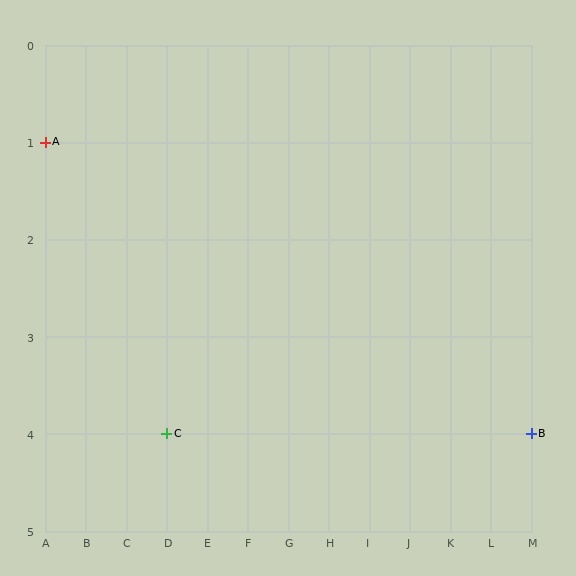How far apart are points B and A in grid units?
Points B and A are 12 columns and 3 rows apart (about 12.4 grid units diagonally).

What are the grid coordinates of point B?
Point B is at grid coordinates (M, 4).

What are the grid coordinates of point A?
Point A is at grid coordinates (A, 1).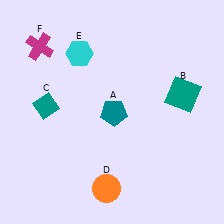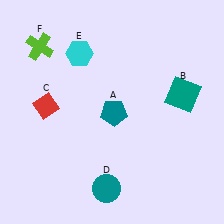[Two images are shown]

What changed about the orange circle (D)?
In Image 1, D is orange. In Image 2, it changed to teal.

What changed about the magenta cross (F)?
In Image 1, F is magenta. In Image 2, it changed to lime.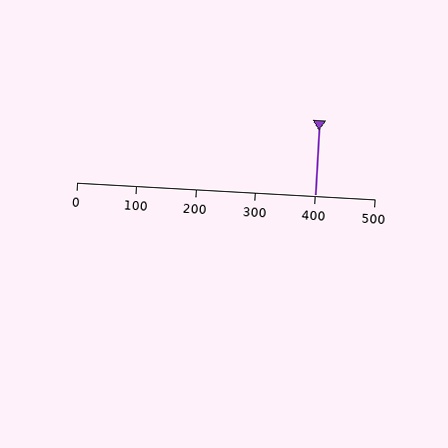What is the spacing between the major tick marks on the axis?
The major ticks are spaced 100 apart.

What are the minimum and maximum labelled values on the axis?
The axis runs from 0 to 500.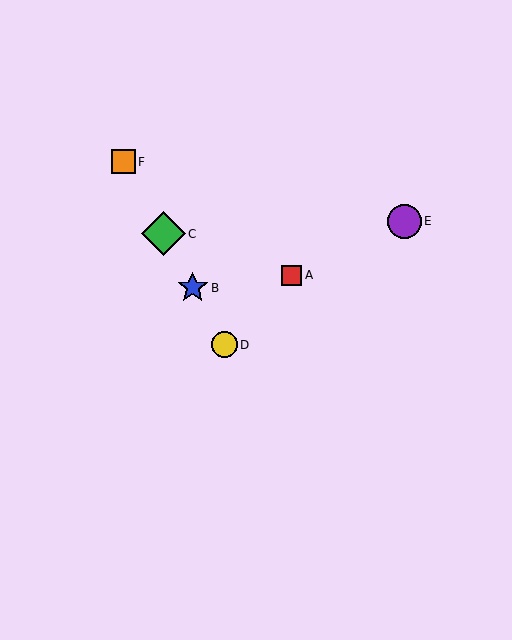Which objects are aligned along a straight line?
Objects B, C, D, F are aligned along a straight line.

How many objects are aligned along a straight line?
4 objects (B, C, D, F) are aligned along a straight line.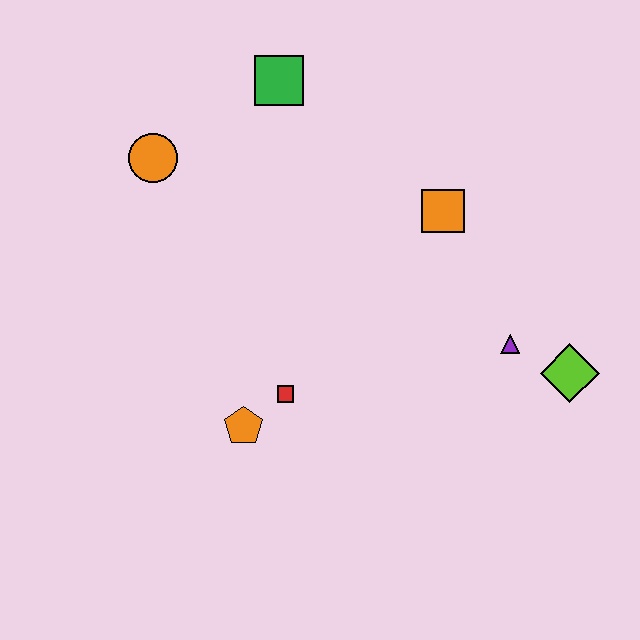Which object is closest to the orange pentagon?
The red square is closest to the orange pentagon.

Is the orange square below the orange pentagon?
No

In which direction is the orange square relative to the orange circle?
The orange square is to the right of the orange circle.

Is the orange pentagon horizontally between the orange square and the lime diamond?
No